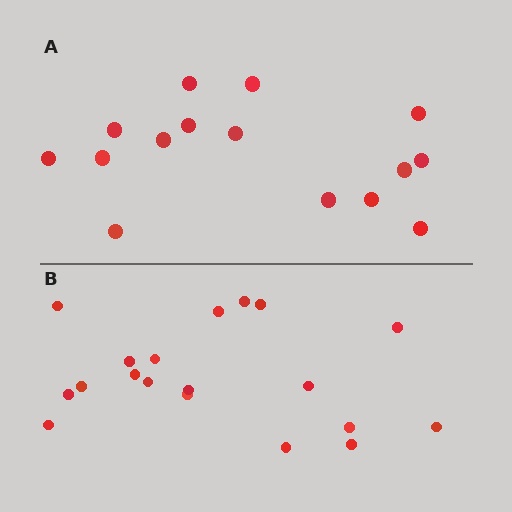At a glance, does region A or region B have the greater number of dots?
Region B (the bottom region) has more dots.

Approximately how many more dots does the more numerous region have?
Region B has about 4 more dots than region A.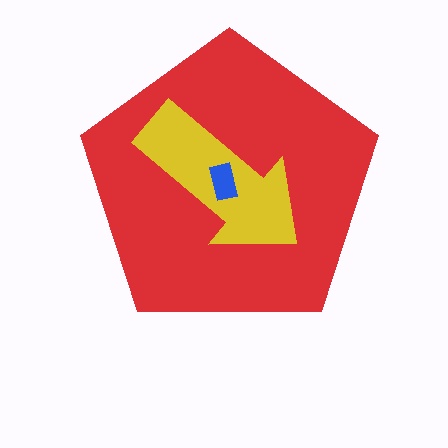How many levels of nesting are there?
3.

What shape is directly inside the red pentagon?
The yellow arrow.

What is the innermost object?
The blue rectangle.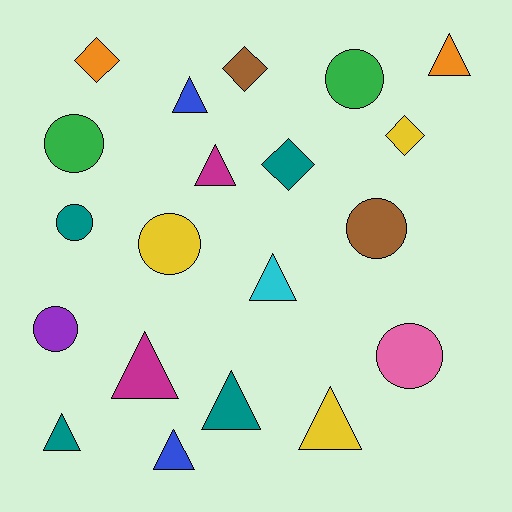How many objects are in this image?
There are 20 objects.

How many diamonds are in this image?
There are 4 diamonds.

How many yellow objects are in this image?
There are 3 yellow objects.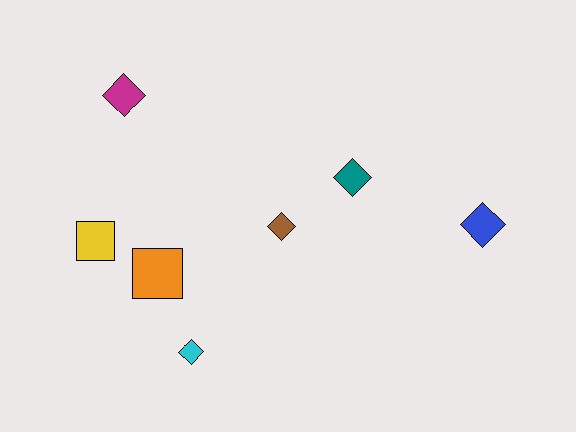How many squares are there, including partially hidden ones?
There are 2 squares.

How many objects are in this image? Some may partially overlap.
There are 7 objects.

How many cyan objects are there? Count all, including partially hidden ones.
There is 1 cyan object.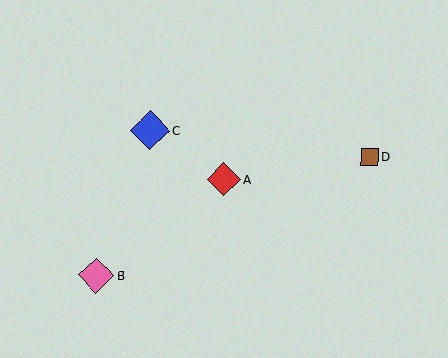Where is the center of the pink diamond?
The center of the pink diamond is at (96, 276).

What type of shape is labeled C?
Shape C is a blue diamond.